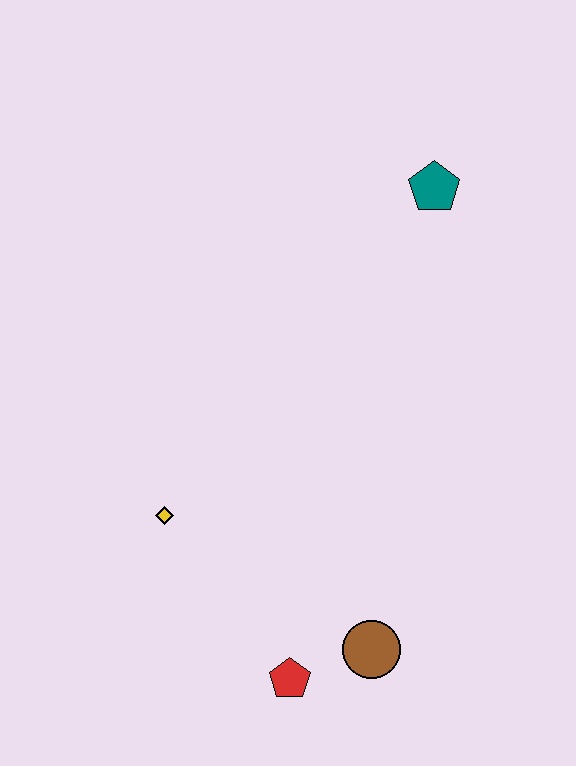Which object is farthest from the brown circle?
The teal pentagon is farthest from the brown circle.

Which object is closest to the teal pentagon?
The yellow diamond is closest to the teal pentagon.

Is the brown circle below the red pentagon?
No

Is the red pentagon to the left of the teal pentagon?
Yes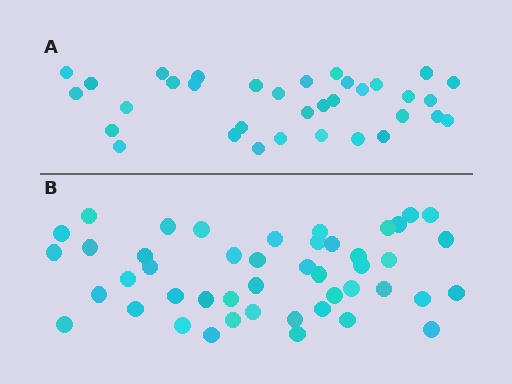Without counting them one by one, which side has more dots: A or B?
Region B (the bottom region) has more dots.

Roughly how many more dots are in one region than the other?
Region B has roughly 12 or so more dots than region A.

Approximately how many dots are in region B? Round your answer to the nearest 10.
About 50 dots. (The exact count is 46, which rounds to 50.)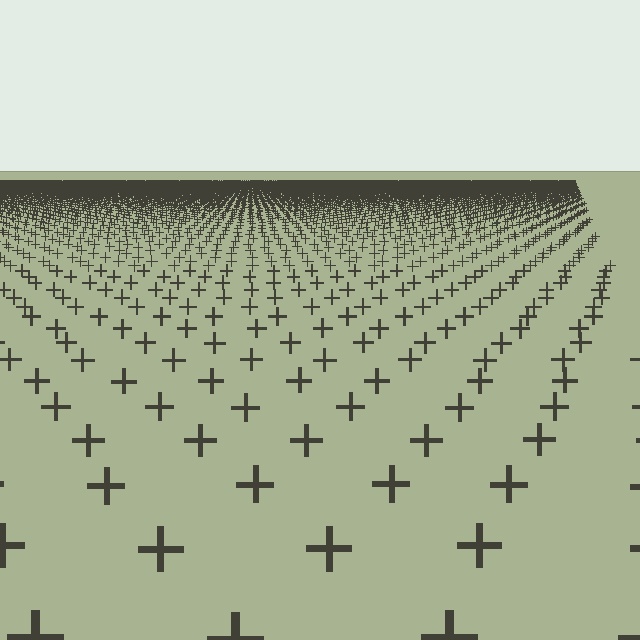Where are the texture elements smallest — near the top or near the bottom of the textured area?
Near the top.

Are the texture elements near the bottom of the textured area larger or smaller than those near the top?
Larger. Near the bottom, elements are closer to the viewer and appear at a bigger on-screen size.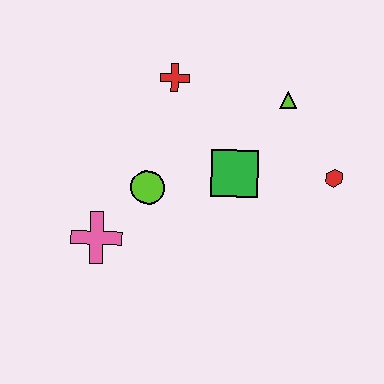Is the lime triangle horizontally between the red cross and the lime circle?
No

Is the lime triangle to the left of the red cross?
No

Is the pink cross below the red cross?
Yes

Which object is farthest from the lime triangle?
The pink cross is farthest from the lime triangle.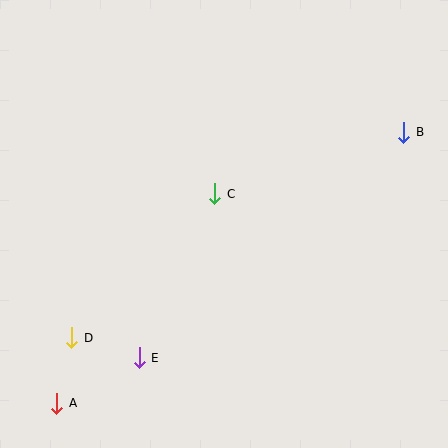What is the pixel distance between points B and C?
The distance between B and C is 198 pixels.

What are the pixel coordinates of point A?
Point A is at (57, 403).